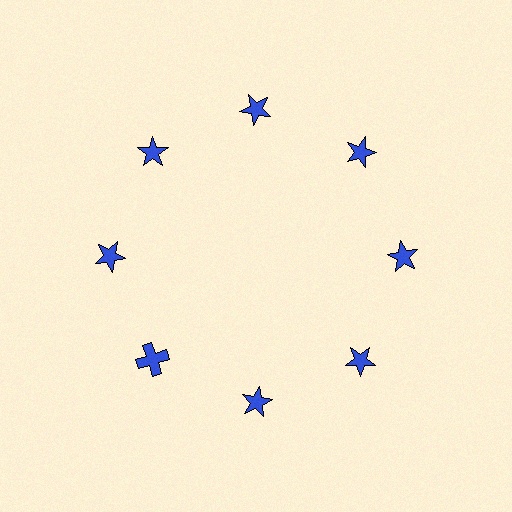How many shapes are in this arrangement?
There are 8 shapes arranged in a ring pattern.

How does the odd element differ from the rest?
It has a different shape: cross instead of star.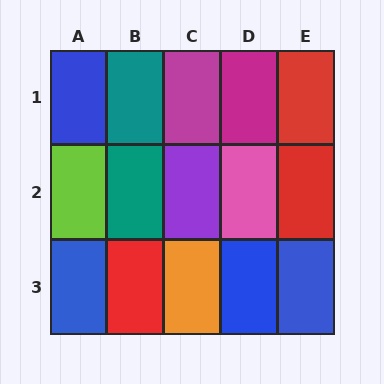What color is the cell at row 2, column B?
Teal.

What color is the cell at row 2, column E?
Red.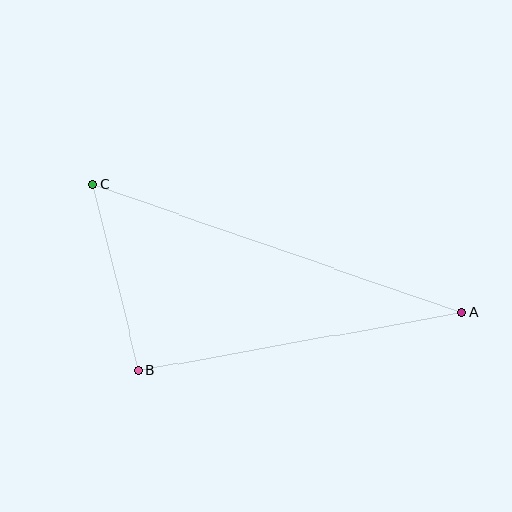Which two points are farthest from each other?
Points A and C are farthest from each other.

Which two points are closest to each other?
Points B and C are closest to each other.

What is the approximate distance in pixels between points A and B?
The distance between A and B is approximately 328 pixels.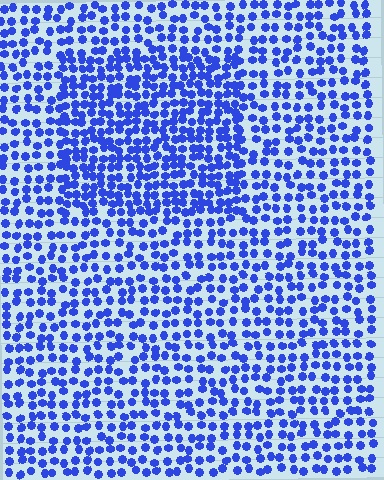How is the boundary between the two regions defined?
The boundary is defined by a change in element density (approximately 1.6x ratio). All elements are the same color, size, and shape.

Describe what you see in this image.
The image contains small blue elements arranged at two different densities. A rectangle-shaped region is visible where the elements are more densely packed than the surrounding area.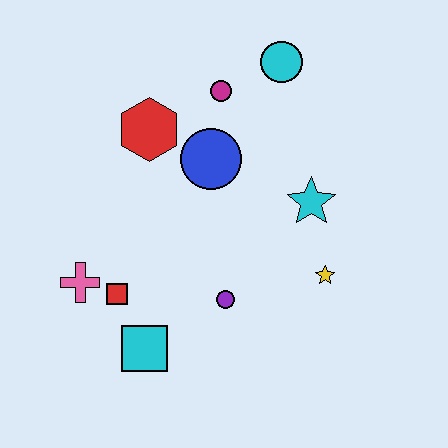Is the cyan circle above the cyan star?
Yes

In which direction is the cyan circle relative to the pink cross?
The cyan circle is above the pink cross.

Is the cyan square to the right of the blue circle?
No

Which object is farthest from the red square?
The cyan circle is farthest from the red square.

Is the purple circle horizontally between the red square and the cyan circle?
Yes